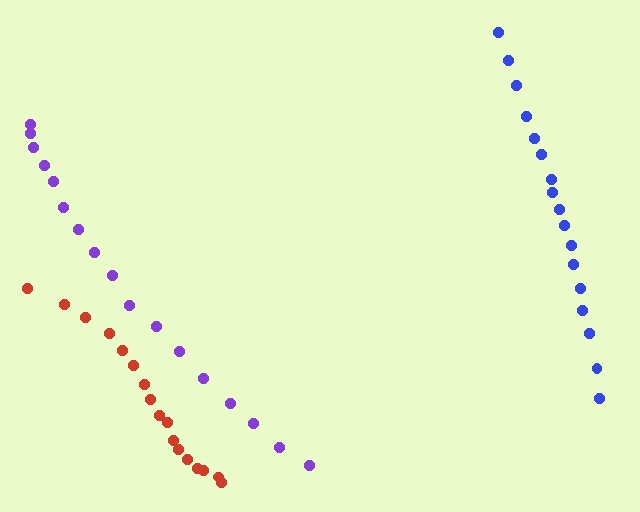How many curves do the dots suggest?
There are 3 distinct paths.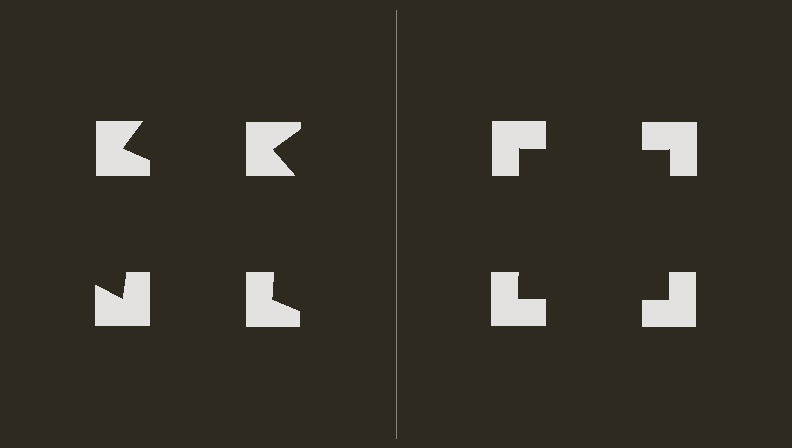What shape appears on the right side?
An illusory square.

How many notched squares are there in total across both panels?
8 — 4 on each side.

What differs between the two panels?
The notched squares are positioned identically on both sides; only the wedge orientations differ. On the right they align to a square; on the left they are misaligned.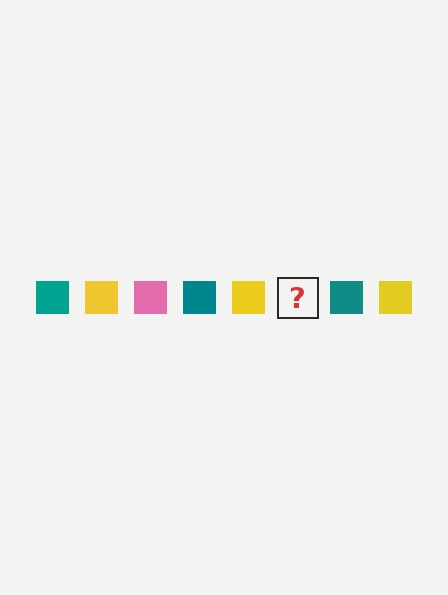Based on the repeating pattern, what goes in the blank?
The blank should be a pink square.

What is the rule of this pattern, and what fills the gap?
The rule is that the pattern cycles through teal, yellow, pink squares. The gap should be filled with a pink square.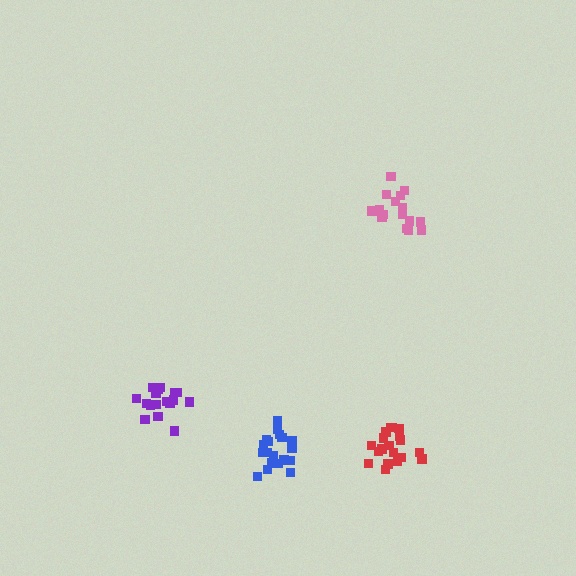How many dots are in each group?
Group 1: 19 dots, Group 2: 17 dots, Group 3: 17 dots, Group 4: 20 dots (73 total).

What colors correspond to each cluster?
The clusters are colored: red, pink, purple, blue.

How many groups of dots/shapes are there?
There are 4 groups.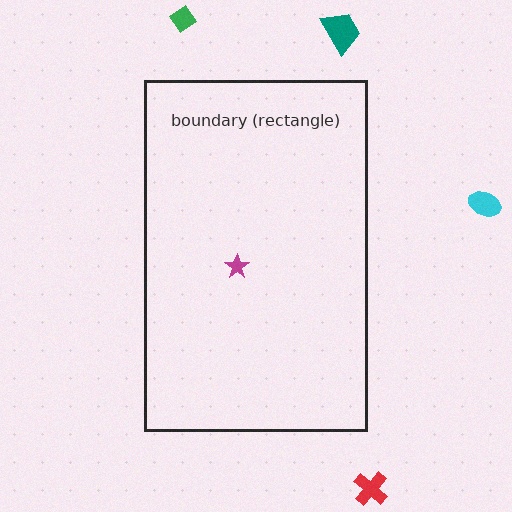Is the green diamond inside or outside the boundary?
Outside.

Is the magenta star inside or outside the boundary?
Inside.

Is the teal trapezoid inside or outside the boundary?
Outside.